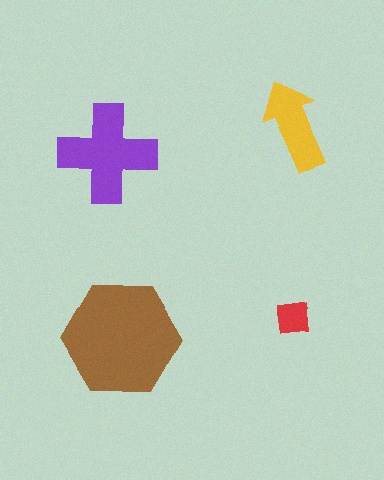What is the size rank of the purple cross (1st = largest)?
2nd.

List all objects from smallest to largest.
The red square, the yellow arrow, the purple cross, the brown hexagon.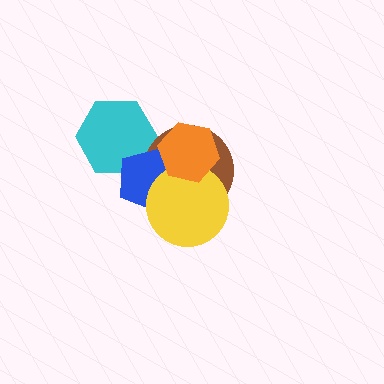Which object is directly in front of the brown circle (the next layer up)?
The blue pentagon is directly in front of the brown circle.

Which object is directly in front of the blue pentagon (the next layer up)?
The yellow circle is directly in front of the blue pentagon.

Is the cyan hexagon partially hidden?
Yes, it is partially covered by another shape.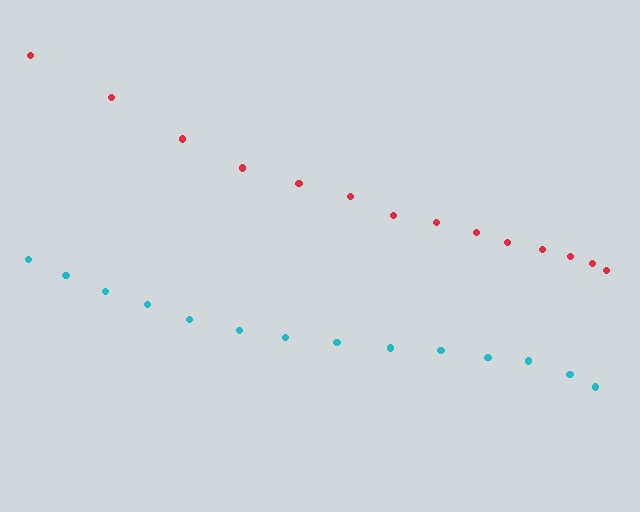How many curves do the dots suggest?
There are 2 distinct paths.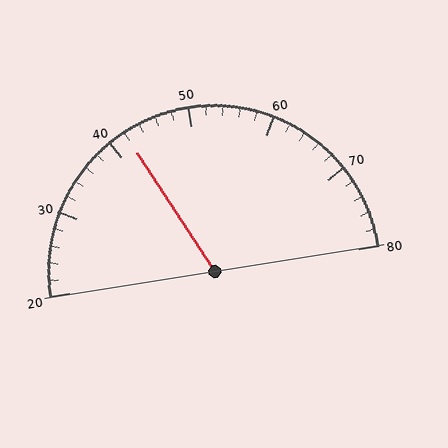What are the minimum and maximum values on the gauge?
The gauge ranges from 20 to 80.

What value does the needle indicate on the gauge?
The needle indicates approximately 42.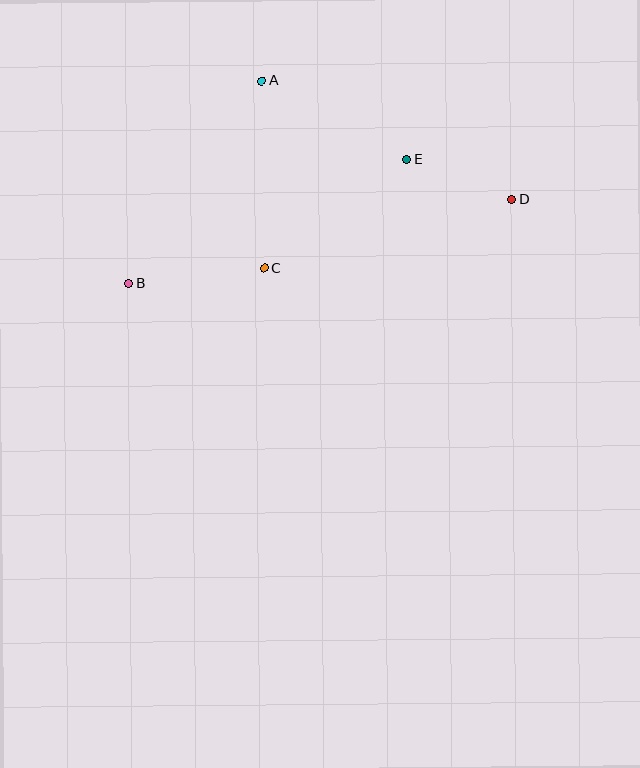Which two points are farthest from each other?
Points B and D are farthest from each other.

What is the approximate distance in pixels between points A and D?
The distance between A and D is approximately 277 pixels.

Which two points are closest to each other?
Points D and E are closest to each other.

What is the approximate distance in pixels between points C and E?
The distance between C and E is approximately 179 pixels.